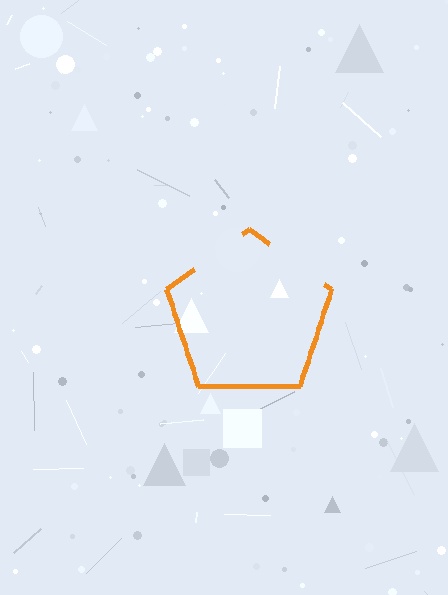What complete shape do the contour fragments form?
The contour fragments form a pentagon.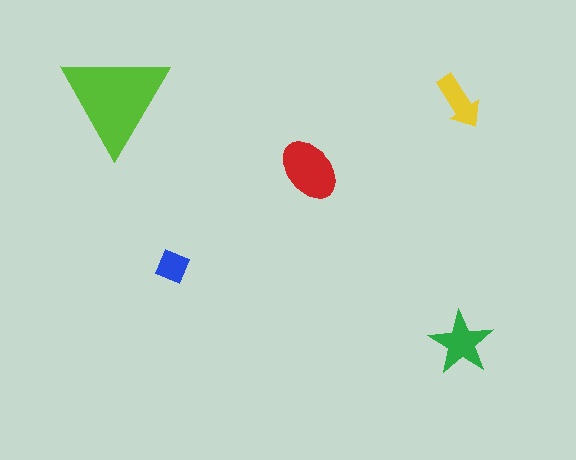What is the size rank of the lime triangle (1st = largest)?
1st.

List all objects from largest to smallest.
The lime triangle, the red ellipse, the green star, the yellow arrow, the blue square.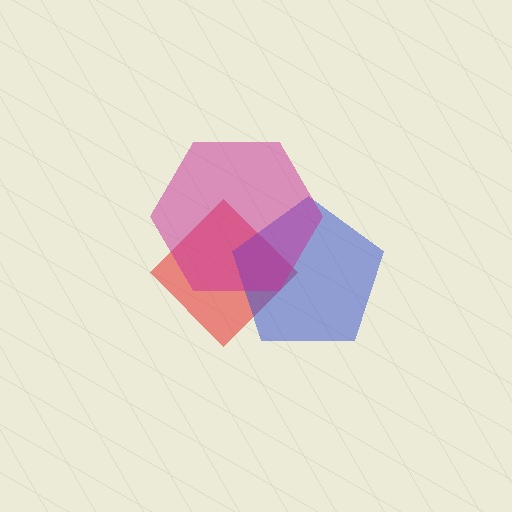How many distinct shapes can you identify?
There are 3 distinct shapes: a red diamond, a blue pentagon, a magenta hexagon.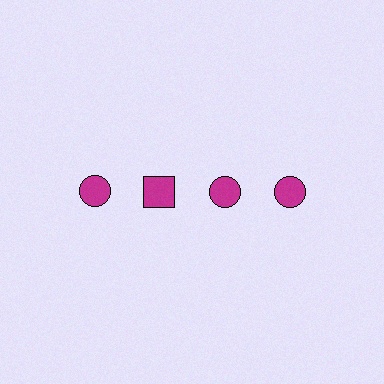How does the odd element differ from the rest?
It has a different shape: square instead of circle.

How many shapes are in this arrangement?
There are 4 shapes arranged in a grid pattern.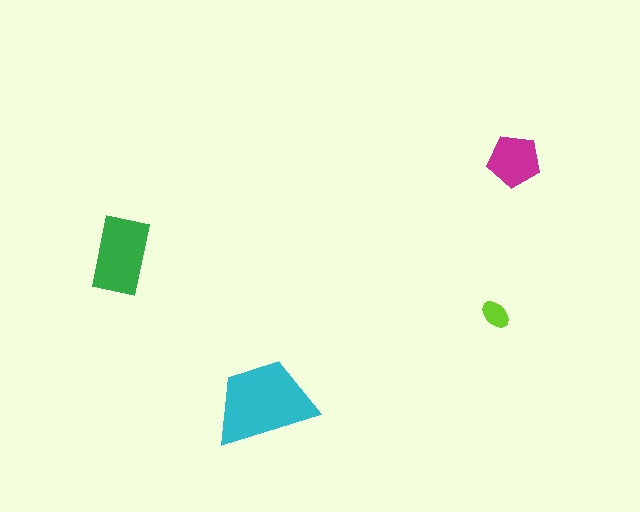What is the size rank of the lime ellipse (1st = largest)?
4th.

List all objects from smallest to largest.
The lime ellipse, the magenta pentagon, the green rectangle, the cyan trapezoid.